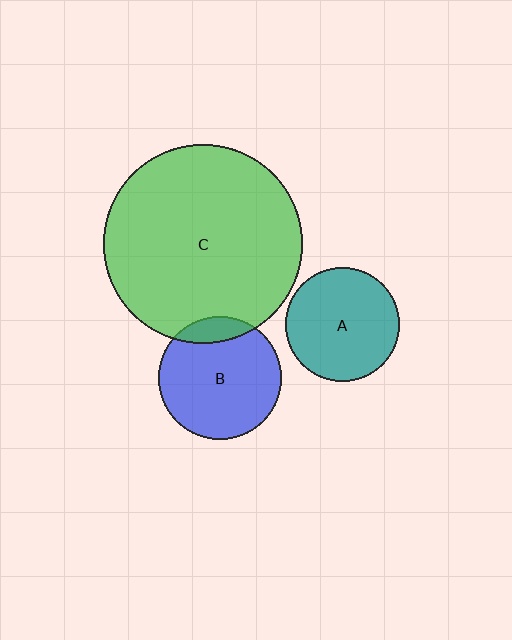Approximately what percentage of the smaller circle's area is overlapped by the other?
Approximately 15%.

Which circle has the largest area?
Circle C (green).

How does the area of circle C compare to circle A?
Approximately 3.1 times.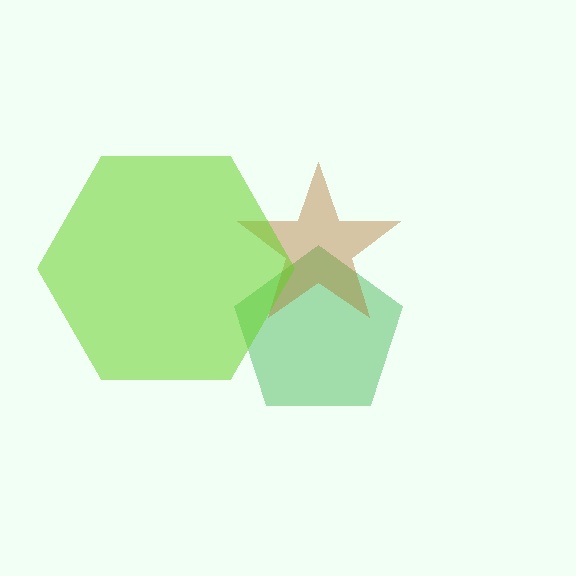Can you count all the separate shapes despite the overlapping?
Yes, there are 3 separate shapes.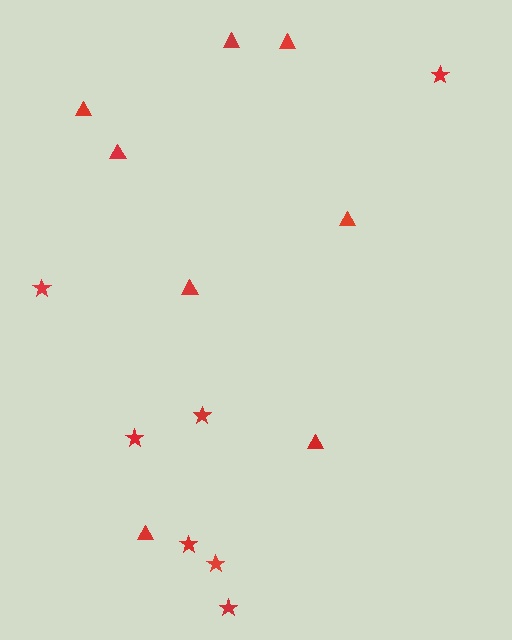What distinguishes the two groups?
There are 2 groups: one group of stars (7) and one group of triangles (8).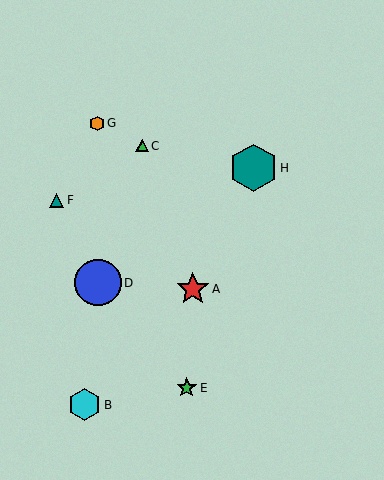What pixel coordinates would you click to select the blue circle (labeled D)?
Click at (98, 283) to select the blue circle D.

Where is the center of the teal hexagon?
The center of the teal hexagon is at (254, 168).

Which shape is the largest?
The teal hexagon (labeled H) is the largest.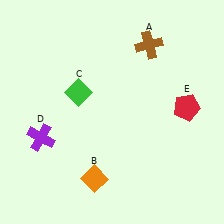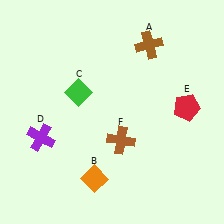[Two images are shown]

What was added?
A brown cross (F) was added in Image 2.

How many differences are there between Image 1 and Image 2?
There is 1 difference between the two images.